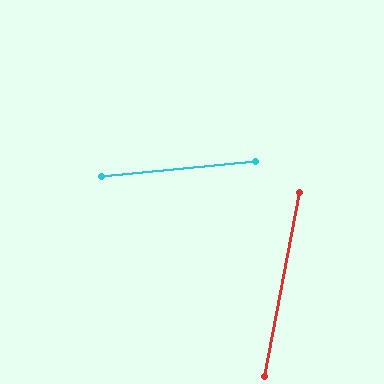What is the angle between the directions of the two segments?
Approximately 73 degrees.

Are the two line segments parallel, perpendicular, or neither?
Neither parallel nor perpendicular — they differ by about 73°.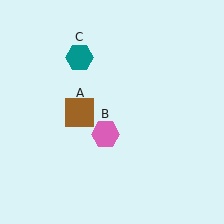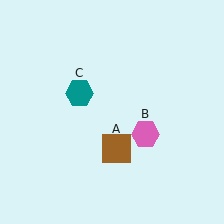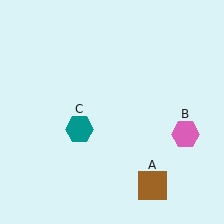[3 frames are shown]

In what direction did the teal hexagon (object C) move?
The teal hexagon (object C) moved down.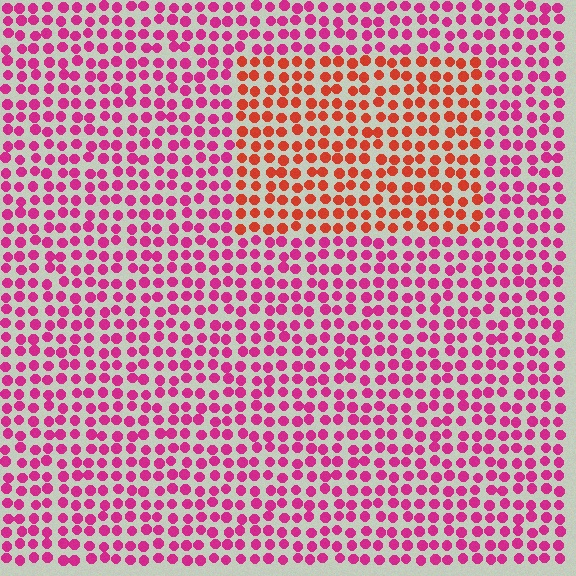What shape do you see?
I see a rectangle.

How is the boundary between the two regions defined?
The boundary is defined purely by a slight shift in hue (about 42 degrees). Spacing, size, and orientation are identical on both sides.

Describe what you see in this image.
The image is filled with small magenta elements in a uniform arrangement. A rectangle-shaped region is visible where the elements are tinted to a slightly different hue, forming a subtle color boundary.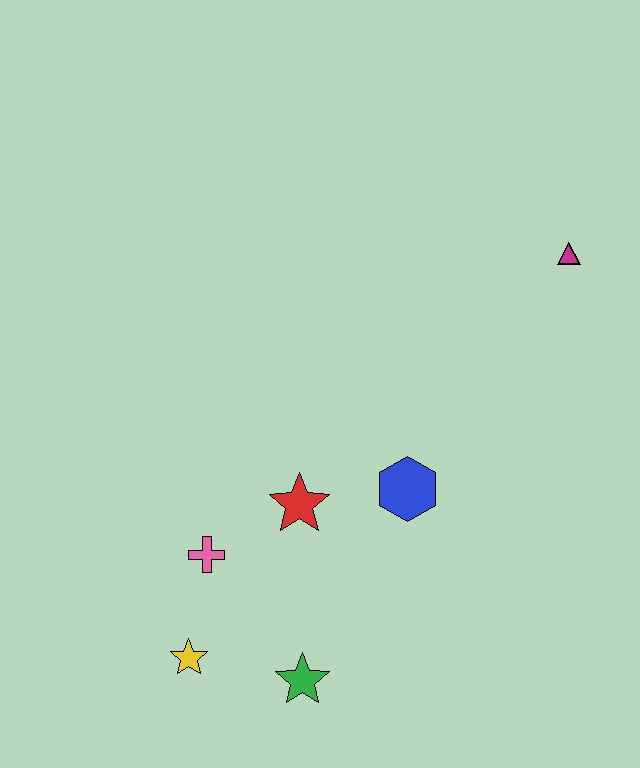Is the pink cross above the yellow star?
Yes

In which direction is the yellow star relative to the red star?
The yellow star is below the red star.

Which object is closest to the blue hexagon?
The red star is closest to the blue hexagon.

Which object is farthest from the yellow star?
The magenta triangle is farthest from the yellow star.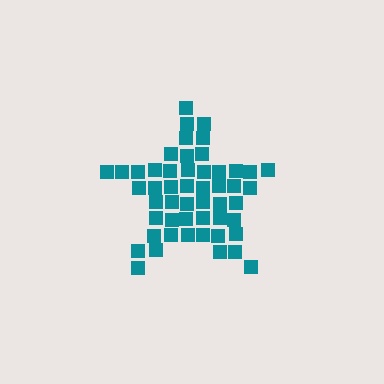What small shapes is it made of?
It is made of small squares.